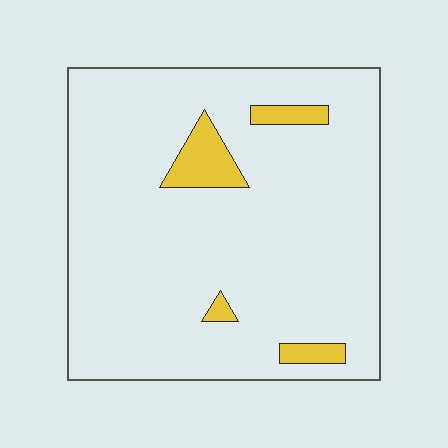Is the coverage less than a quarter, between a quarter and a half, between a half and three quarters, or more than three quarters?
Less than a quarter.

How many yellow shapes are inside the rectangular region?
4.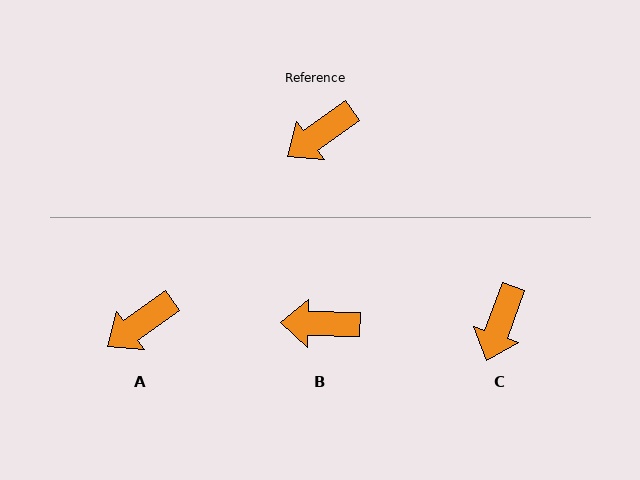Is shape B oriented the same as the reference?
No, it is off by about 37 degrees.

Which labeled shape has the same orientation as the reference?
A.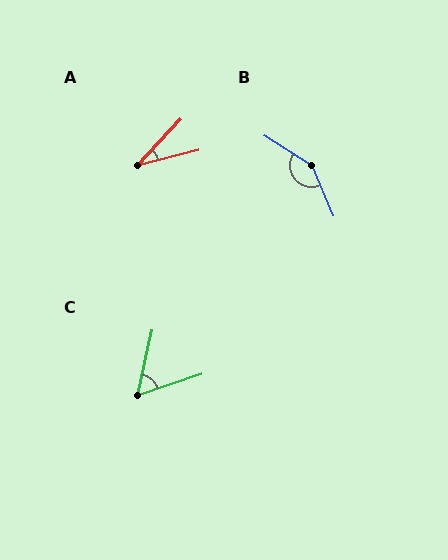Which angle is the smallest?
A, at approximately 33 degrees.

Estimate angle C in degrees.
Approximately 59 degrees.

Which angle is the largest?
B, at approximately 145 degrees.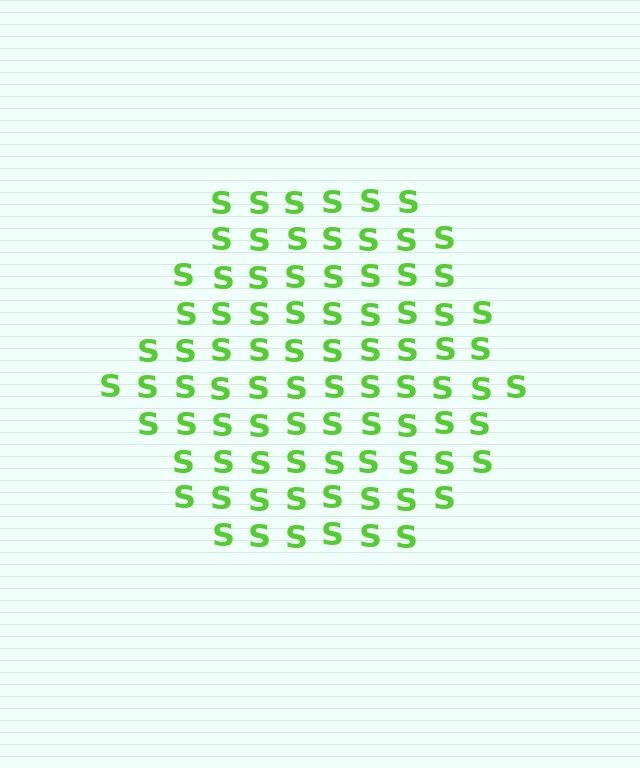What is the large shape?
The large shape is a hexagon.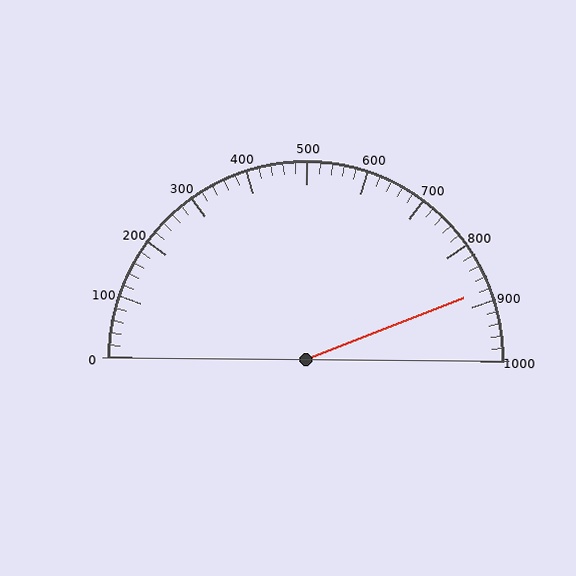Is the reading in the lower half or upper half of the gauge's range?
The reading is in the upper half of the range (0 to 1000).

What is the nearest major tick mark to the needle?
The nearest major tick mark is 900.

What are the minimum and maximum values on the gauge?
The gauge ranges from 0 to 1000.